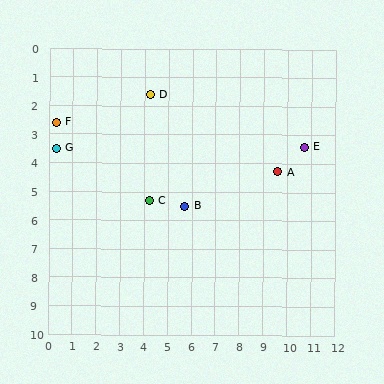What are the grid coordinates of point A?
Point A is at approximately (9.6, 4.3).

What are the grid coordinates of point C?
Point C is at approximately (4.2, 5.3).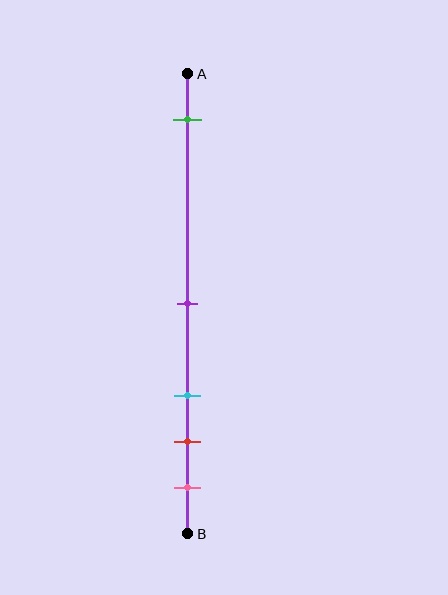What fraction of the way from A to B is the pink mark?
The pink mark is approximately 90% (0.9) of the way from A to B.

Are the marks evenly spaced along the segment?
No, the marks are not evenly spaced.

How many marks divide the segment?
There are 5 marks dividing the segment.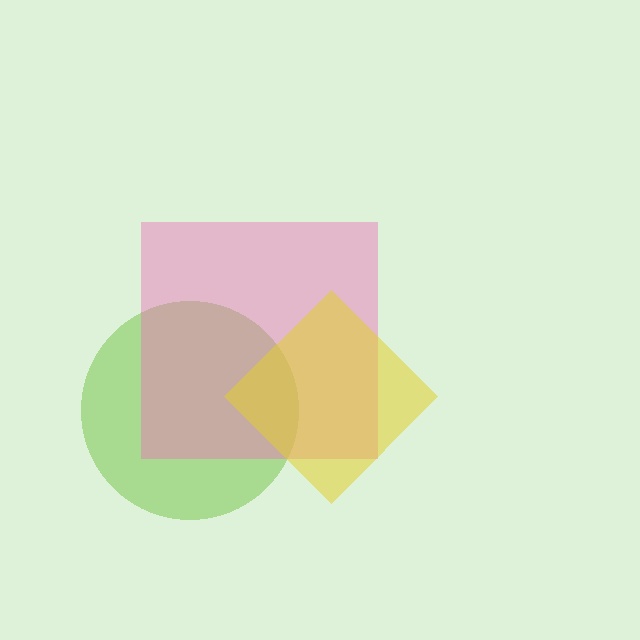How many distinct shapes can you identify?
There are 3 distinct shapes: a lime circle, a pink square, a yellow diamond.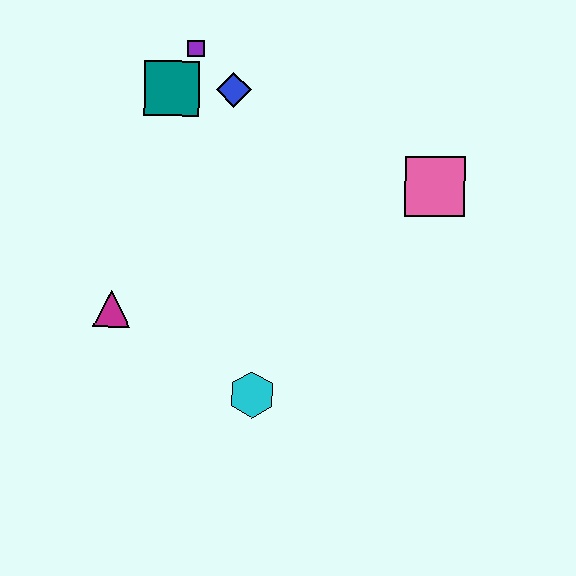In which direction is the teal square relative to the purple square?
The teal square is below the purple square.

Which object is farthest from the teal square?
The cyan hexagon is farthest from the teal square.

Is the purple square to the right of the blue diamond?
No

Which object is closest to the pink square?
The blue diamond is closest to the pink square.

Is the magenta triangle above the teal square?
No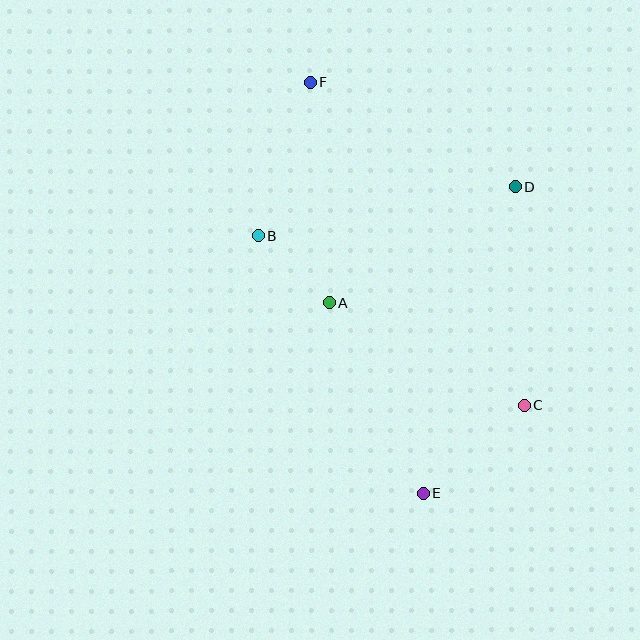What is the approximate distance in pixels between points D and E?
The distance between D and E is approximately 319 pixels.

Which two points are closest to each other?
Points A and B are closest to each other.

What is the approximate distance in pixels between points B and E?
The distance between B and E is approximately 305 pixels.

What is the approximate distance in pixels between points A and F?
The distance between A and F is approximately 221 pixels.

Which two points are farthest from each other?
Points E and F are farthest from each other.